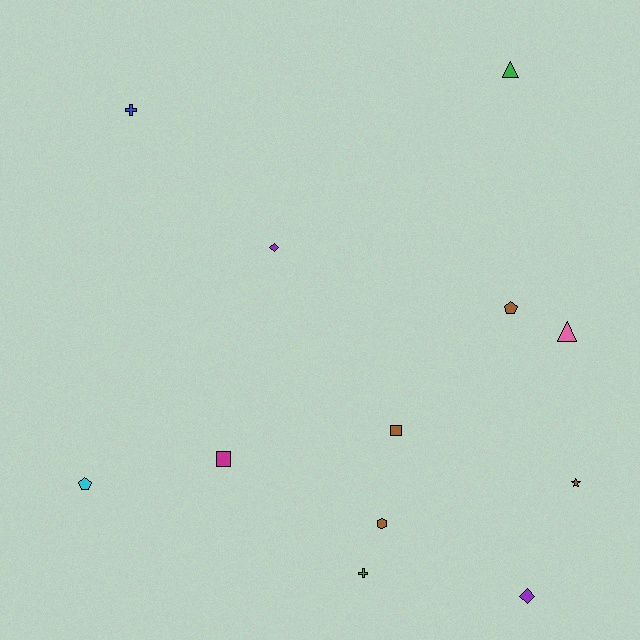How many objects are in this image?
There are 12 objects.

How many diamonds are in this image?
There are 2 diamonds.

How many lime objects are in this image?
There are no lime objects.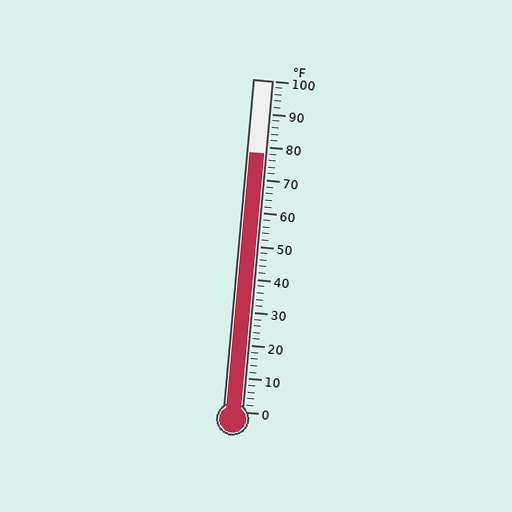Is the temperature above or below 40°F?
The temperature is above 40°F.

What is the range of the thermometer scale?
The thermometer scale ranges from 0°F to 100°F.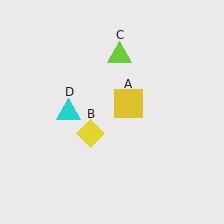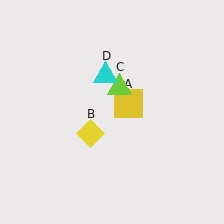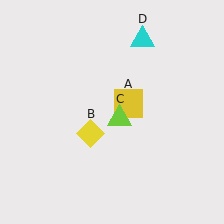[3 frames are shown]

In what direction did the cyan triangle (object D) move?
The cyan triangle (object D) moved up and to the right.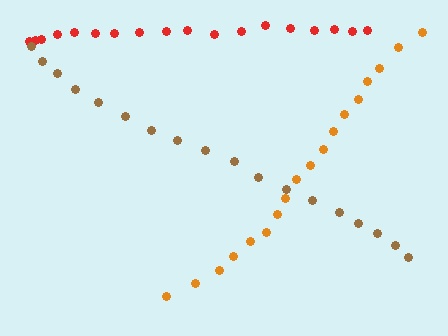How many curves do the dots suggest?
There are 3 distinct paths.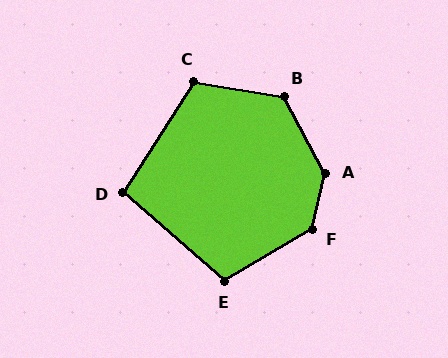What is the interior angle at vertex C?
Approximately 113 degrees (obtuse).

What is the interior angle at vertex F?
Approximately 134 degrees (obtuse).